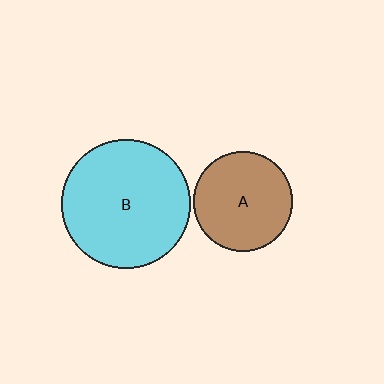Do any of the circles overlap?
No, none of the circles overlap.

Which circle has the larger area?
Circle B (cyan).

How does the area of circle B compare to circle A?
Approximately 1.7 times.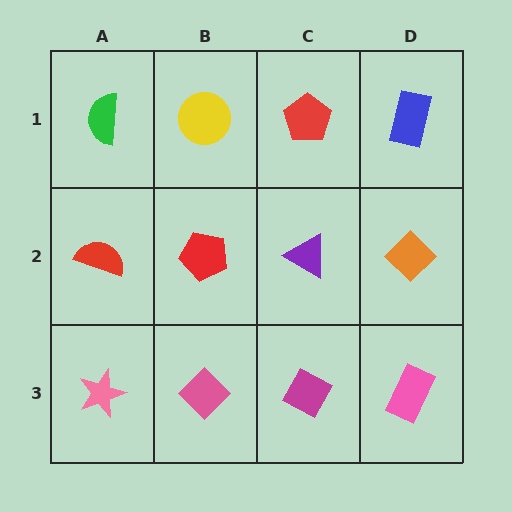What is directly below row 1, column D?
An orange diamond.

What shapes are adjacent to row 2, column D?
A blue rectangle (row 1, column D), a pink rectangle (row 3, column D), a purple triangle (row 2, column C).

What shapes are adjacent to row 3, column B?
A red pentagon (row 2, column B), a pink star (row 3, column A), a magenta diamond (row 3, column C).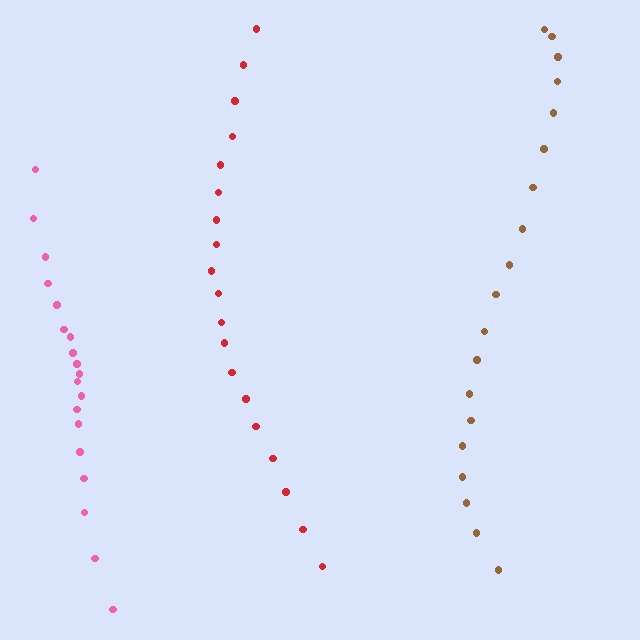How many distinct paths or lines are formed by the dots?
There are 3 distinct paths.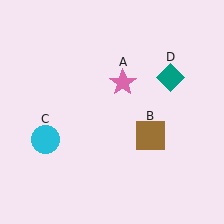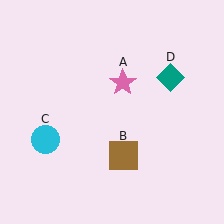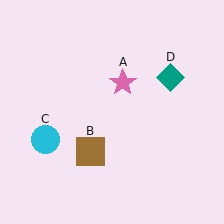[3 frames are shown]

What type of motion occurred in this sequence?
The brown square (object B) rotated clockwise around the center of the scene.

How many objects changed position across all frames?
1 object changed position: brown square (object B).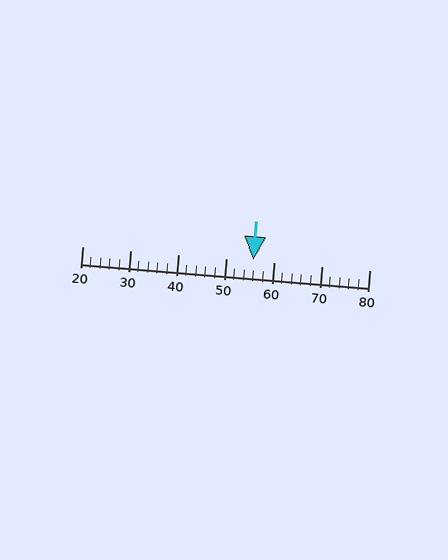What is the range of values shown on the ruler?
The ruler shows values from 20 to 80.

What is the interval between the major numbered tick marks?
The major tick marks are spaced 10 units apart.